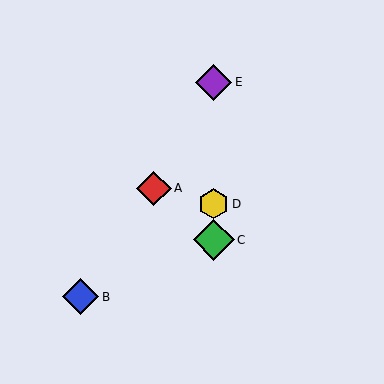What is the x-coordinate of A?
Object A is at x≈154.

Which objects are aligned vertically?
Objects C, D, E are aligned vertically.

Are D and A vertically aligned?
No, D is at x≈214 and A is at x≈154.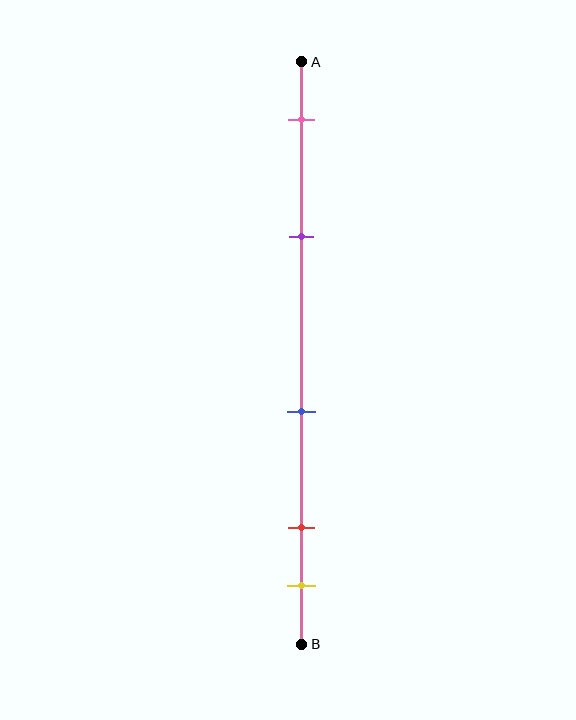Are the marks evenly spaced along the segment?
No, the marks are not evenly spaced.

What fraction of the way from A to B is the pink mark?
The pink mark is approximately 10% (0.1) of the way from A to B.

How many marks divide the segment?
There are 5 marks dividing the segment.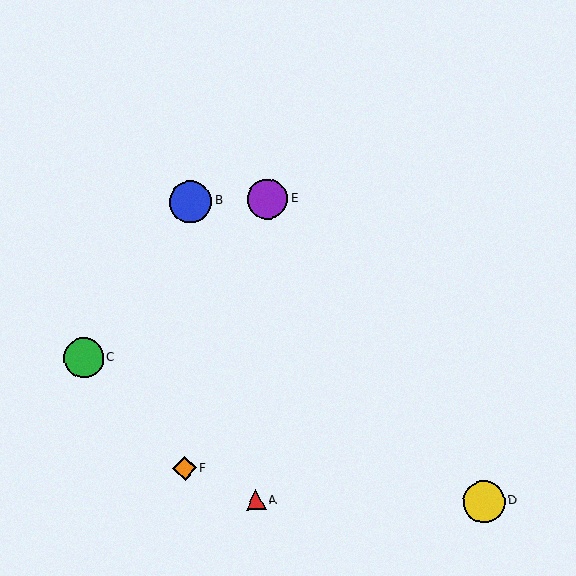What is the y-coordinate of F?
Object F is at y≈469.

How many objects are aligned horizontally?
2 objects (B, E) are aligned horizontally.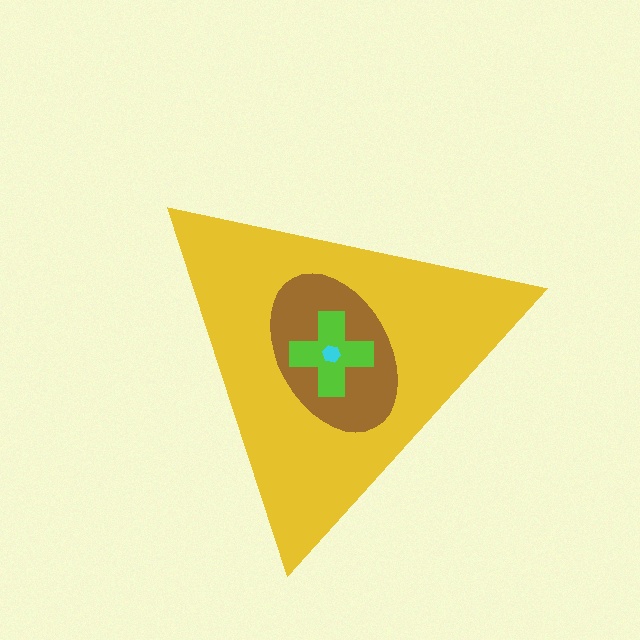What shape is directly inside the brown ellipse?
The lime cross.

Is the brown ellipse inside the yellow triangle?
Yes.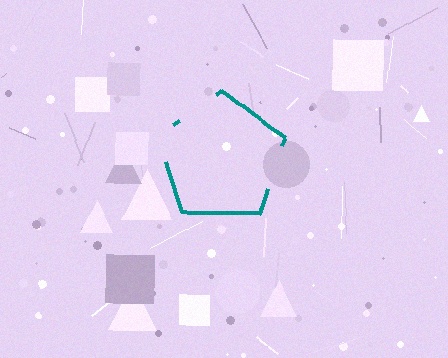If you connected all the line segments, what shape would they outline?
They would outline a pentagon.